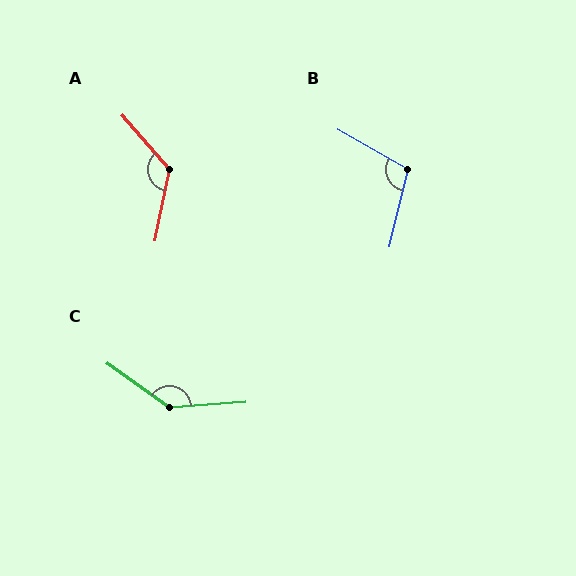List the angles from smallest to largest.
B (106°), A (127°), C (141°).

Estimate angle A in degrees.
Approximately 127 degrees.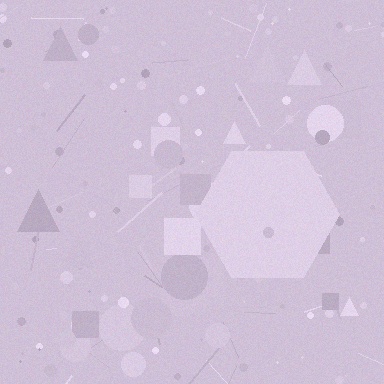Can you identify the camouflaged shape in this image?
The camouflaged shape is a hexagon.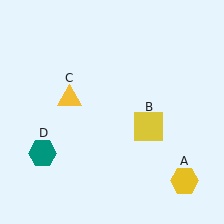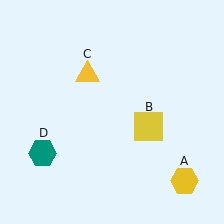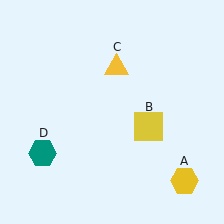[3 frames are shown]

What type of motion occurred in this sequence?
The yellow triangle (object C) rotated clockwise around the center of the scene.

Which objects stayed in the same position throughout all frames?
Yellow hexagon (object A) and yellow square (object B) and teal hexagon (object D) remained stationary.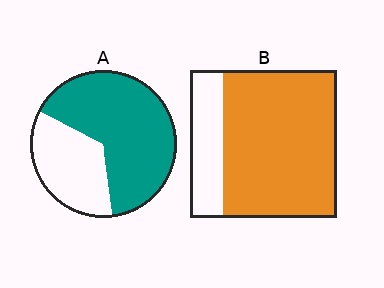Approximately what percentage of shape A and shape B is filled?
A is approximately 65% and B is approximately 80%.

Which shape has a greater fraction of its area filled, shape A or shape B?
Shape B.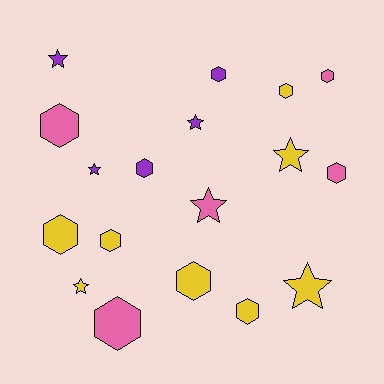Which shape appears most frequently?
Hexagon, with 11 objects.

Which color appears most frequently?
Yellow, with 8 objects.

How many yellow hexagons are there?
There are 5 yellow hexagons.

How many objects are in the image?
There are 18 objects.